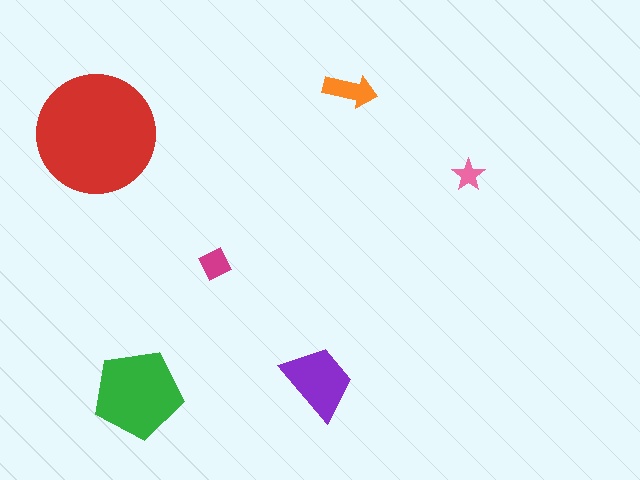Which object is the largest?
The red circle.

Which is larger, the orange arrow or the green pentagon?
The green pentagon.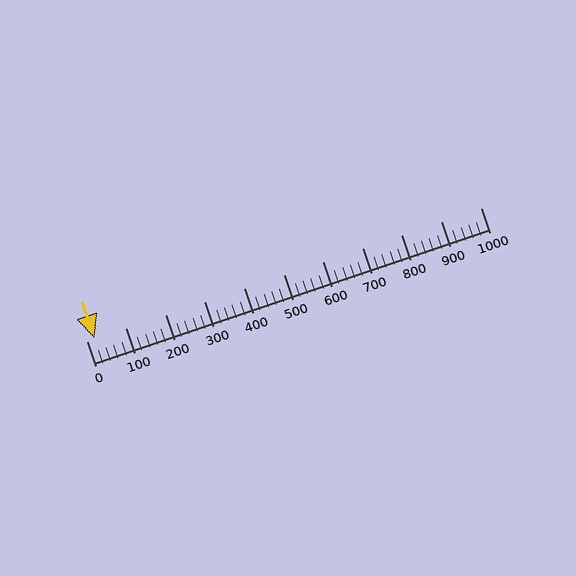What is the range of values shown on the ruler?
The ruler shows values from 0 to 1000.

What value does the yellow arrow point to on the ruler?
The yellow arrow points to approximately 20.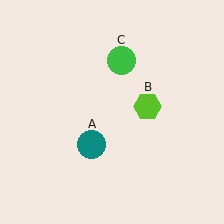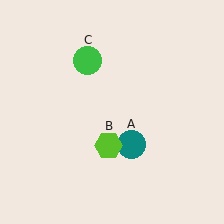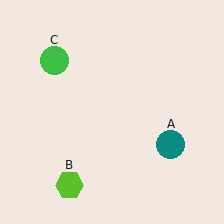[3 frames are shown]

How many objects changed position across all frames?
3 objects changed position: teal circle (object A), lime hexagon (object B), green circle (object C).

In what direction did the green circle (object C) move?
The green circle (object C) moved left.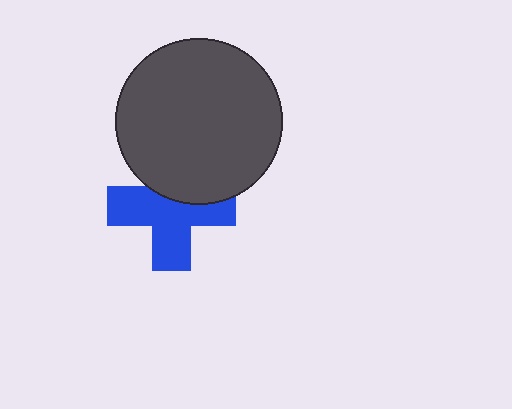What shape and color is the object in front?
The object in front is a dark gray circle.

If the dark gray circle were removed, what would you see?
You would see the complete blue cross.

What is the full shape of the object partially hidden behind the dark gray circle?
The partially hidden object is a blue cross.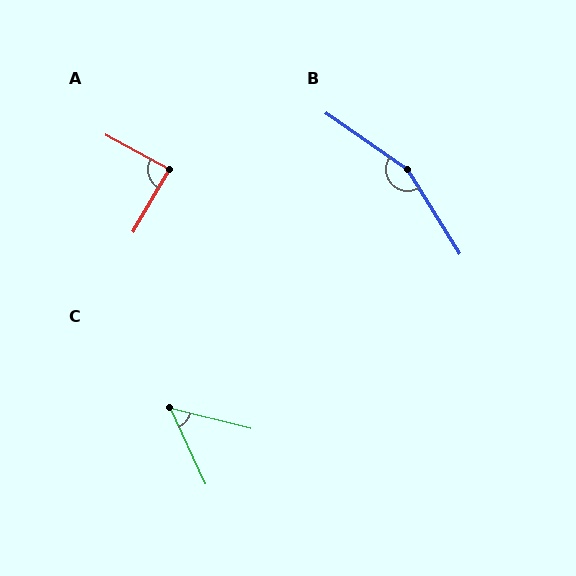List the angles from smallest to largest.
C (51°), A (89°), B (157°).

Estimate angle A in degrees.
Approximately 89 degrees.